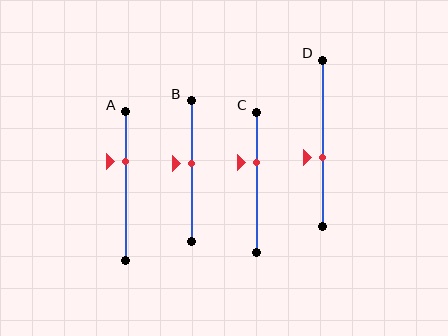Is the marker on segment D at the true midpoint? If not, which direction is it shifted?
No, the marker on segment D is shifted downward by about 9% of the segment length.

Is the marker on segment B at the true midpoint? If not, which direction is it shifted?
No, the marker on segment B is shifted upward by about 5% of the segment length.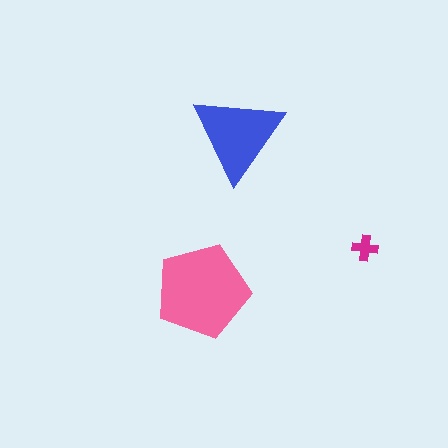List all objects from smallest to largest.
The magenta cross, the blue triangle, the pink pentagon.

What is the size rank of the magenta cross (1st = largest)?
3rd.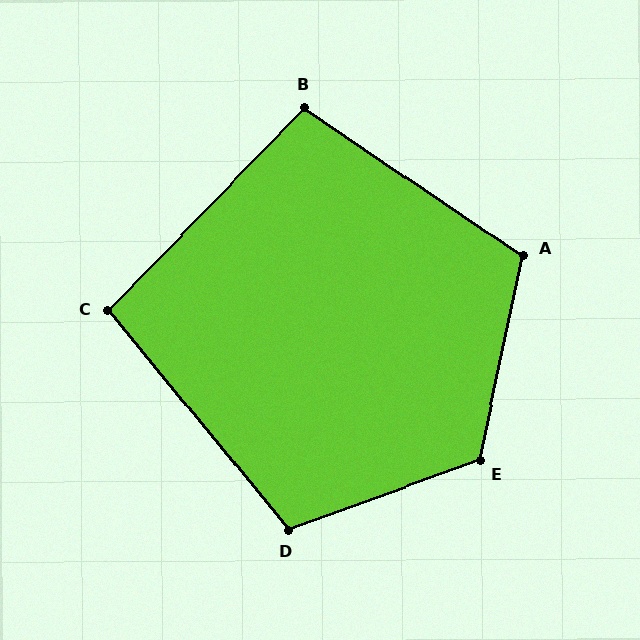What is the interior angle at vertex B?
Approximately 100 degrees (obtuse).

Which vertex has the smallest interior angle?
C, at approximately 96 degrees.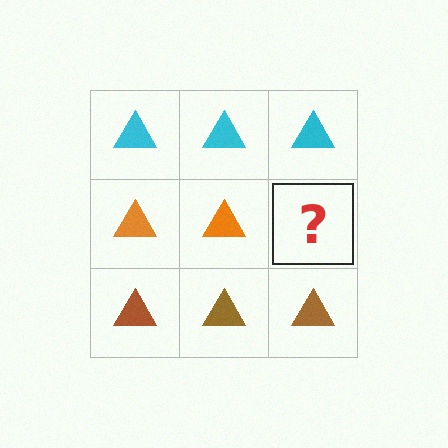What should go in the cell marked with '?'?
The missing cell should contain an orange triangle.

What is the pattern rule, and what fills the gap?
The rule is that each row has a consistent color. The gap should be filled with an orange triangle.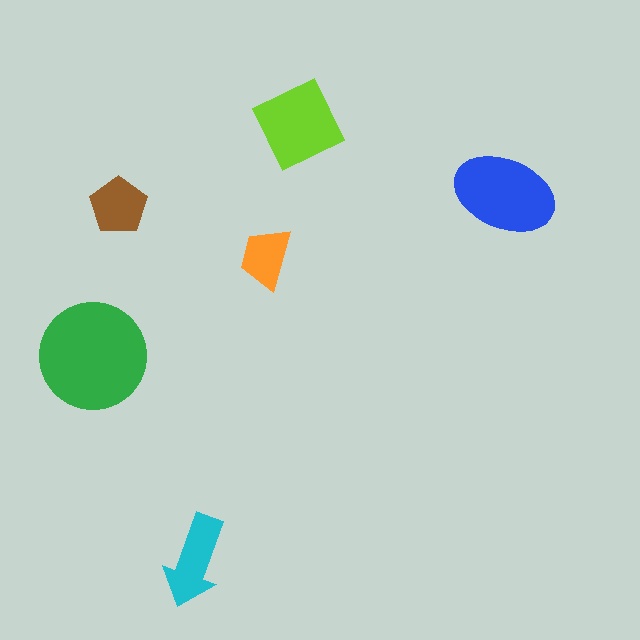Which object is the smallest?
The orange trapezoid.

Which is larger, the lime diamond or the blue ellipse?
The blue ellipse.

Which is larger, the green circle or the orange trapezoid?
The green circle.